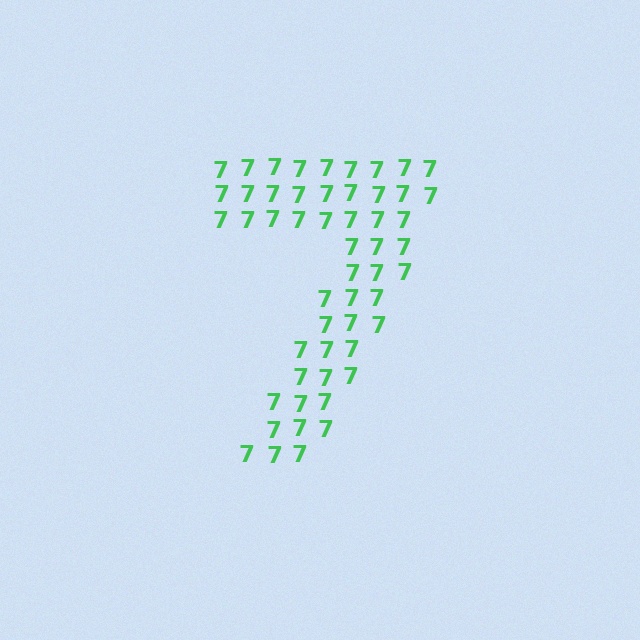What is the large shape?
The large shape is the digit 7.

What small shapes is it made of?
It is made of small digit 7's.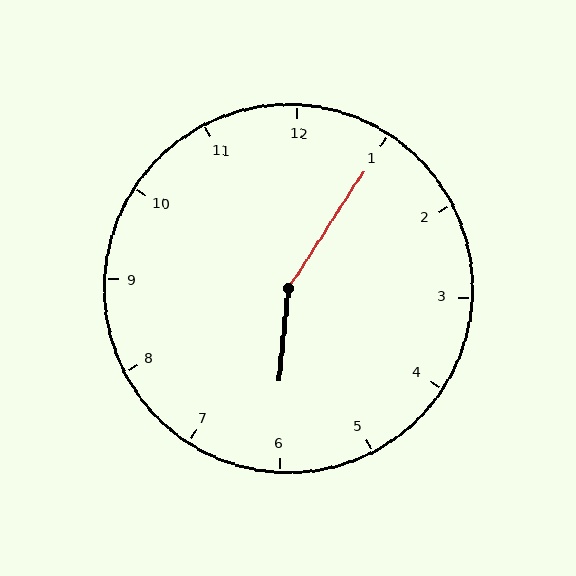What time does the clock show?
6:05.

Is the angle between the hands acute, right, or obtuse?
It is obtuse.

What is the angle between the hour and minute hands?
Approximately 152 degrees.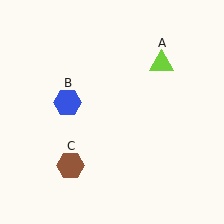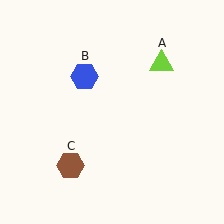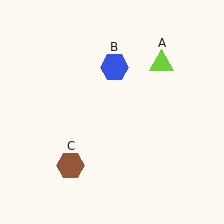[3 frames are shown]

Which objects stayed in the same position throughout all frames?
Lime triangle (object A) and brown hexagon (object C) remained stationary.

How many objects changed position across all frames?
1 object changed position: blue hexagon (object B).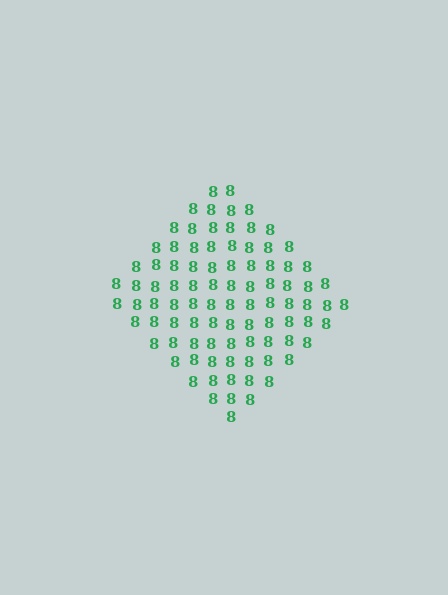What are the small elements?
The small elements are digit 8's.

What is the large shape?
The large shape is a diamond.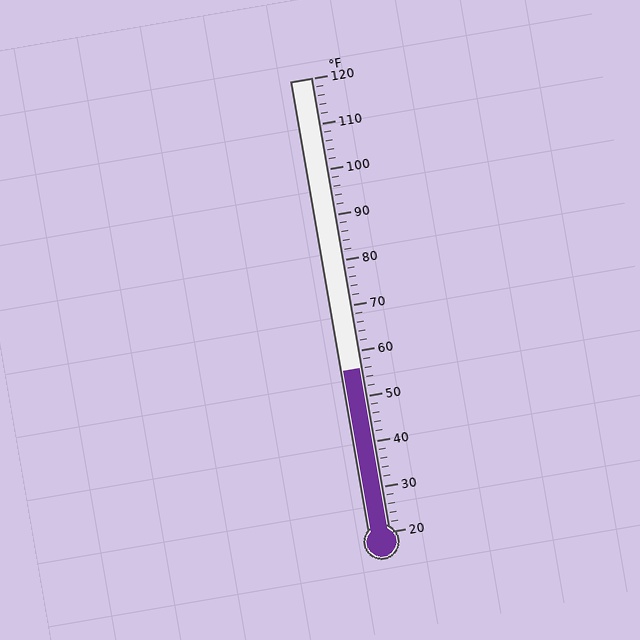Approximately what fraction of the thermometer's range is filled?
The thermometer is filled to approximately 35% of its range.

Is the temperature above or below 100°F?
The temperature is below 100°F.